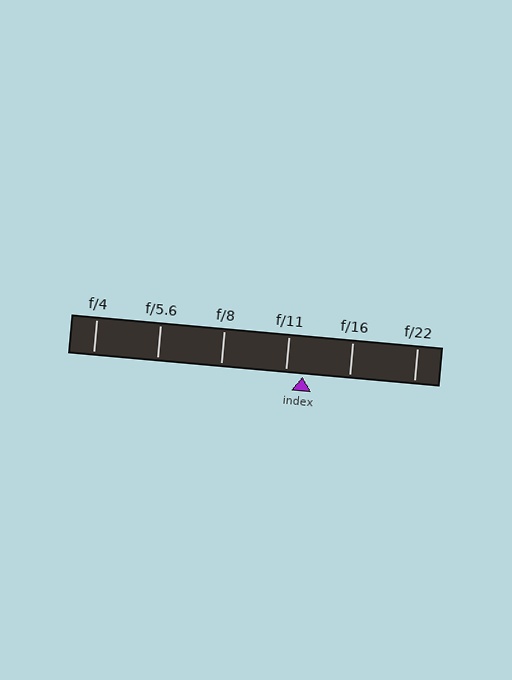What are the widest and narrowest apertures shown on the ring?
The widest aperture shown is f/4 and the narrowest is f/22.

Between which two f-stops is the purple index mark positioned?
The index mark is between f/11 and f/16.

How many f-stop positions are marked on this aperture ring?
There are 6 f-stop positions marked.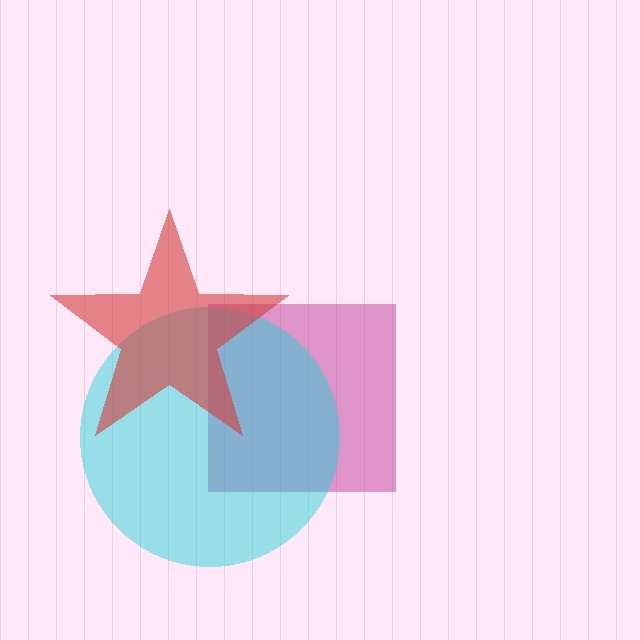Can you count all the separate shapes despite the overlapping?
Yes, there are 3 separate shapes.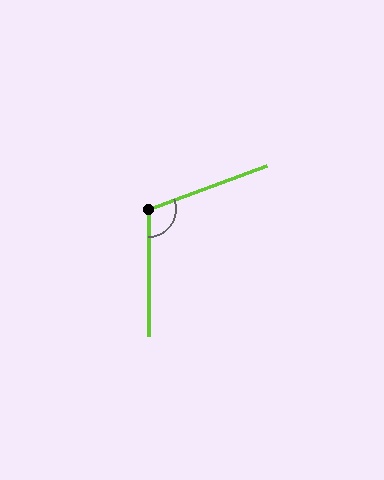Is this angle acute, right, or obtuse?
It is obtuse.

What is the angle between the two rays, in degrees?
Approximately 110 degrees.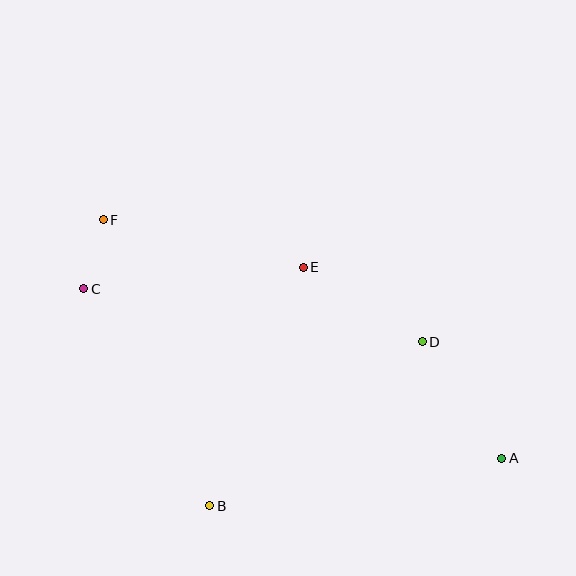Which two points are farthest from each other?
Points A and F are farthest from each other.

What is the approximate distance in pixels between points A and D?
The distance between A and D is approximately 141 pixels.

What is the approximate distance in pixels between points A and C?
The distance between A and C is approximately 451 pixels.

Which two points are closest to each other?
Points C and F are closest to each other.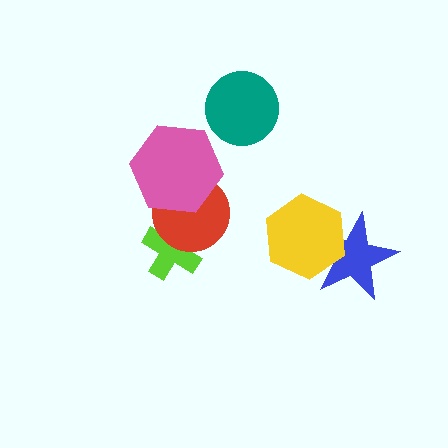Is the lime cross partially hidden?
Yes, it is partially covered by another shape.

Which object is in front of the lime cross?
The red circle is in front of the lime cross.